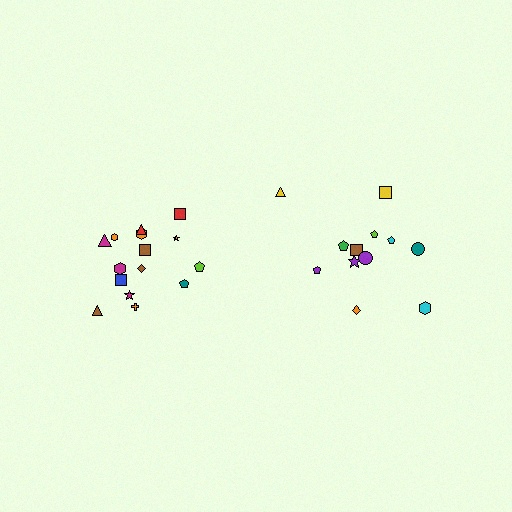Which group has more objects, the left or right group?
The left group.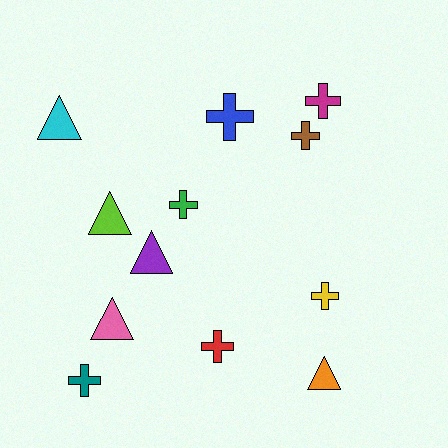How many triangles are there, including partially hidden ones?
There are 5 triangles.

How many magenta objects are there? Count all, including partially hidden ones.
There is 1 magenta object.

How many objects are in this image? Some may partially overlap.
There are 12 objects.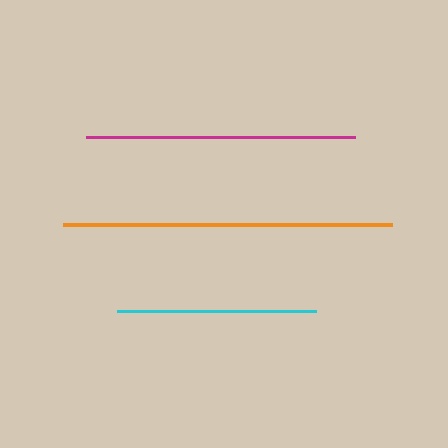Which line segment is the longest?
The orange line is the longest at approximately 329 pixels.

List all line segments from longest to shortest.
From longest to shortest: orange, magenta, cyan.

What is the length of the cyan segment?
The cyan segment is approximately 199 pixels long.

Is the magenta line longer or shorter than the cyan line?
The magenta line is longer than the cyan line.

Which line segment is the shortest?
The cyan line is the shortest at approximately 199 pixels.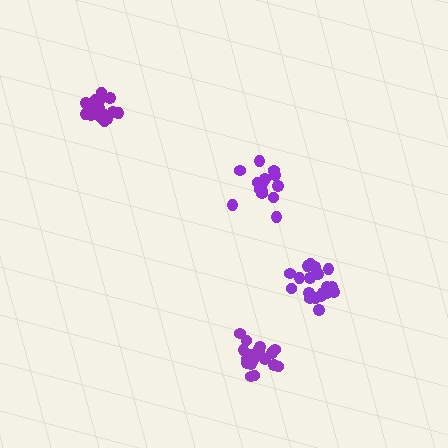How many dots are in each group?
Group 1: 14 dots, Group 2: 19 dots, Group 3: 19 dots, Group 4: 17 dots (69 total).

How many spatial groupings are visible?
There are 4 spatial groupings.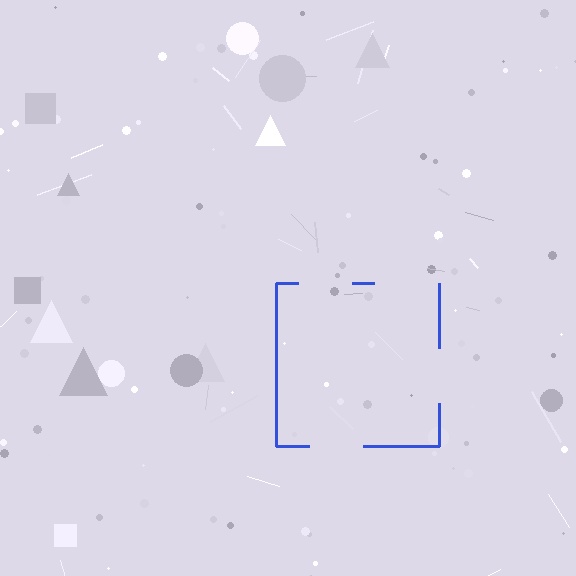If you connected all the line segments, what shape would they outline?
They would outline a square.